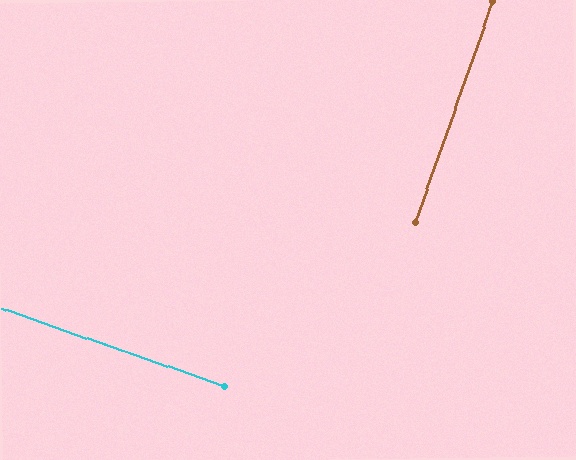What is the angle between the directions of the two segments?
Approximately 90 degrees.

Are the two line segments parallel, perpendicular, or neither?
Perpendicular — they meet at approximately 90°.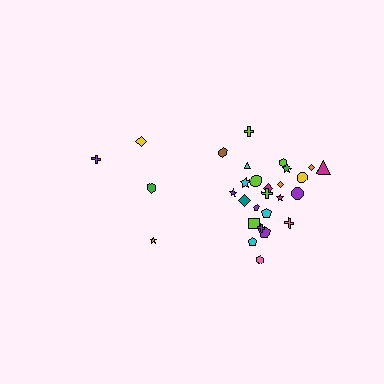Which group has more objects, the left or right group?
The right group.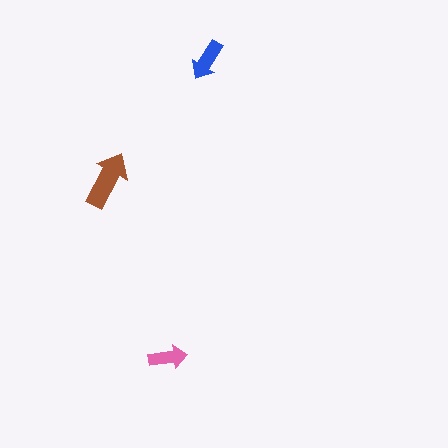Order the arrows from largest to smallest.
the brown one, the blue one, the pink one.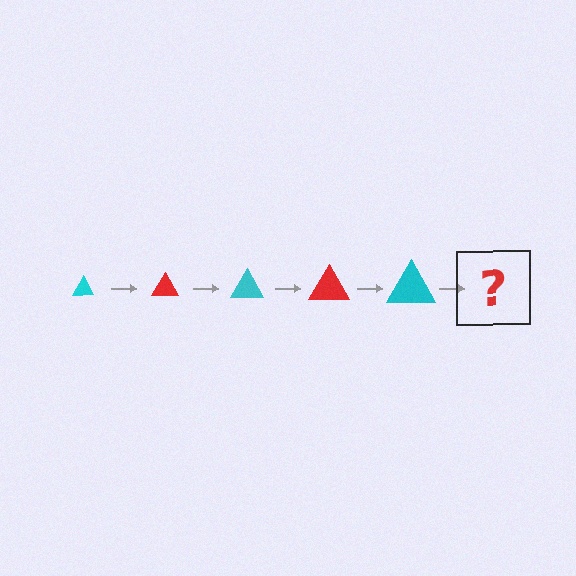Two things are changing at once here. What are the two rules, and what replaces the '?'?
The two rules are that the triangle grows larger each step and the color cycles through cyan and red. The '?' should be a red triangle, larger than the previous one.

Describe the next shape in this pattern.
It should be a red triangle, larger than the previous one.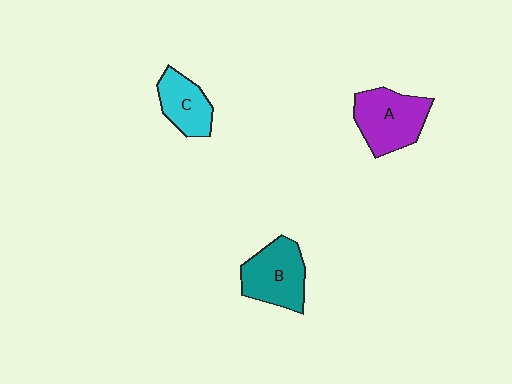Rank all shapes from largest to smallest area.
From largest to smallest: A (purple), B (teal), C (cyan).